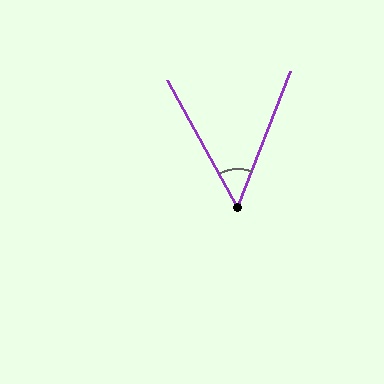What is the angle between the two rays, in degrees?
Approximately 50 degrees.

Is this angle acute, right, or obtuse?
It is acute.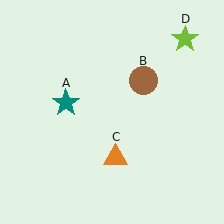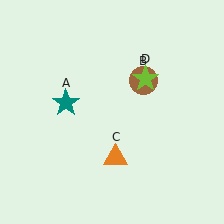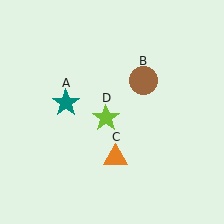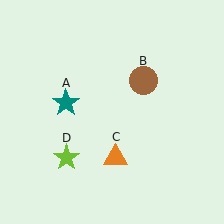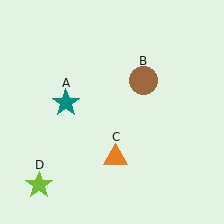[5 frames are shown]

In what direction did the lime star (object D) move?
The lime star (object D) moved down and to the left.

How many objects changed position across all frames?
1 object changed position: lime star (object D).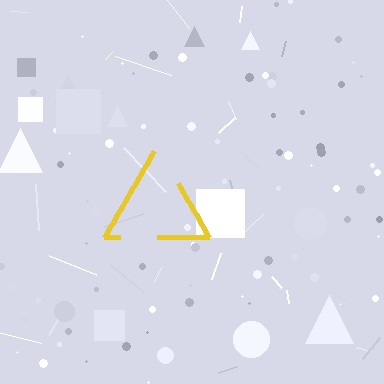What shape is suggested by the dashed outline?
The dashed outline suggests a triangle.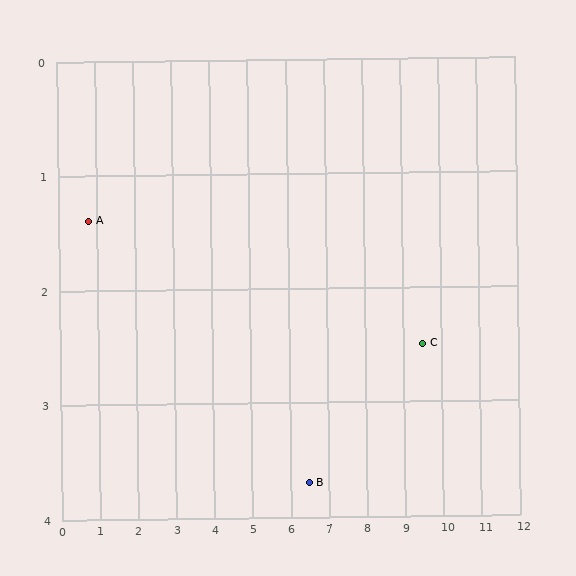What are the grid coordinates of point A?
Point A is at approximately (0.8, 1.4).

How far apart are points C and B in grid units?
Points C and B are about 3.2 grid units apart.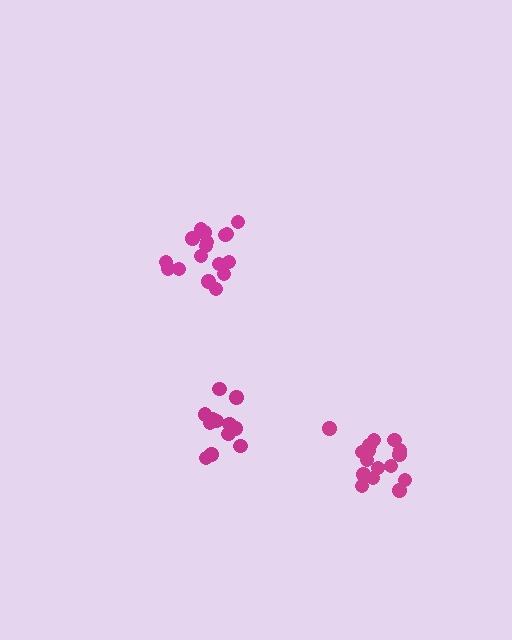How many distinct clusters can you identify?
There are 3 distinct clusters.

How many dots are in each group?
Group 1: 16 dots, Group 2: 17 dots, Group 3: 15 dots (48 total).